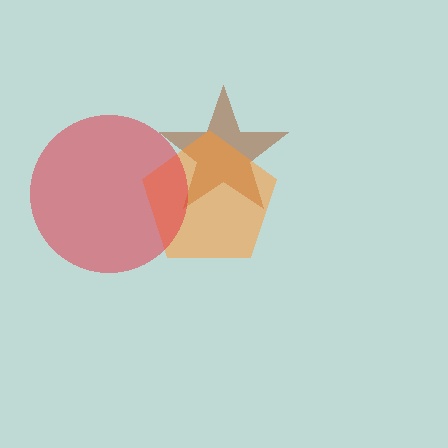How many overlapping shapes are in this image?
There are 3 overlapping shapes in the image.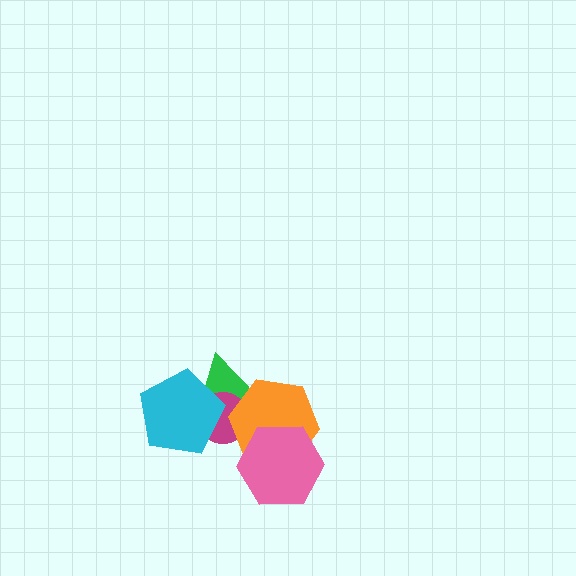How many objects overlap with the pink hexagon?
1 object overlaps with the pink hexagon.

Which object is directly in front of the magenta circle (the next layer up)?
The cyan pentagon is directly in front of the magenta circle.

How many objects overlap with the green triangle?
3 objects overlap with the green triangle.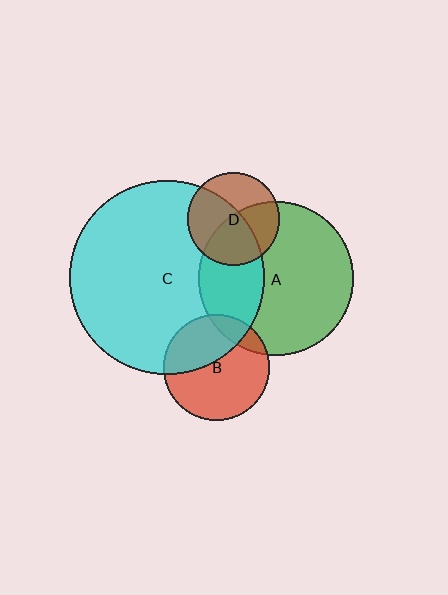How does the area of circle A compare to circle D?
Approximately 2.8 times.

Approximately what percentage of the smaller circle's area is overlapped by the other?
Approximately 15%.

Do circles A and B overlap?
Yes.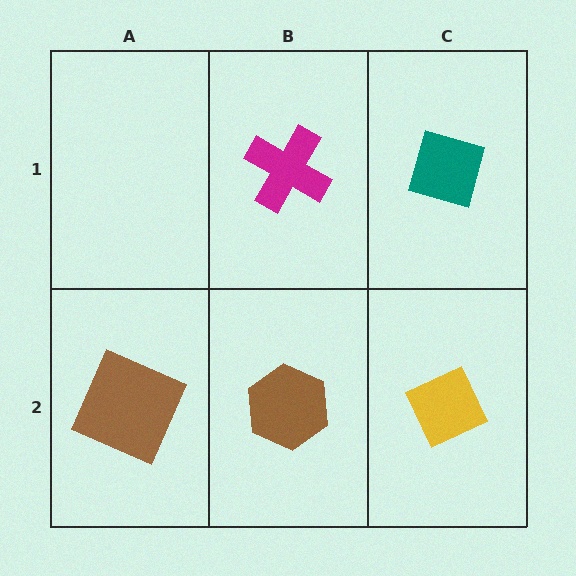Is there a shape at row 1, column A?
No, that cell is empty.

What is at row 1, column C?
A teal diamond.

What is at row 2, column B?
A brown hexagon.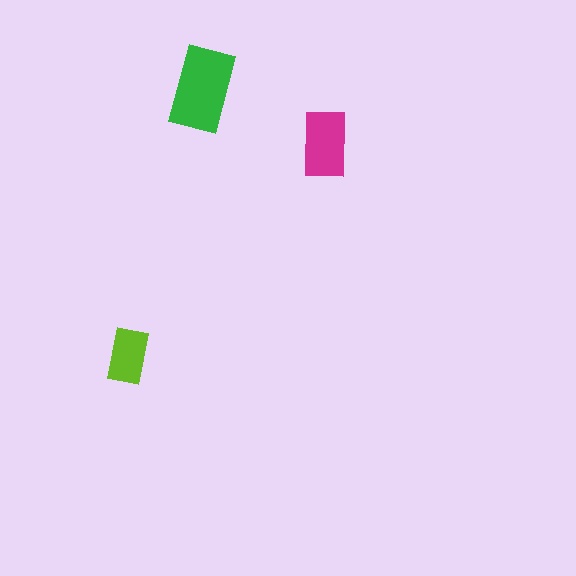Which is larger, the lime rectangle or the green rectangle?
The green one.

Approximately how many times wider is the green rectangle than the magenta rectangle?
About 1.5 times wider.